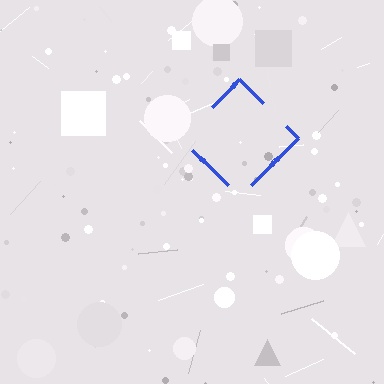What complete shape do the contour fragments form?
The contour fragments form a diamond.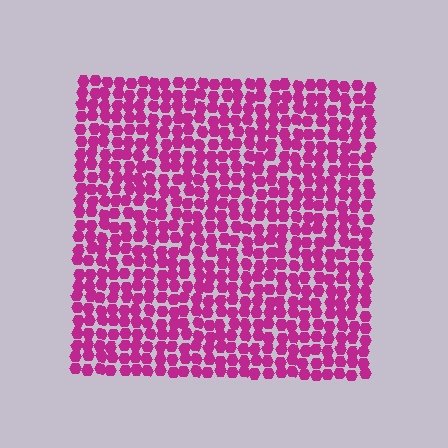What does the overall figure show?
The overall figure shows a square.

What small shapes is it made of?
It is made of small hexagons.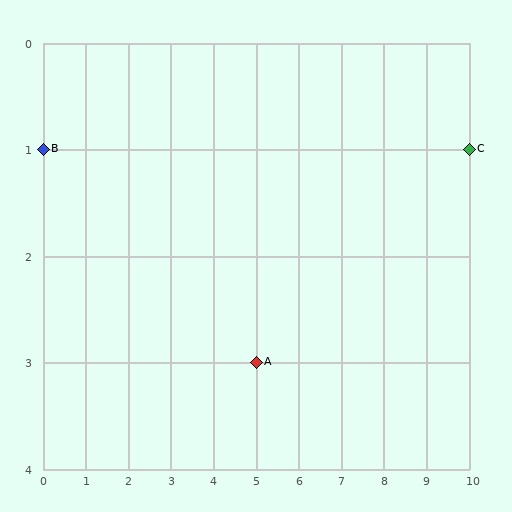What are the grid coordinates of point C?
Point C is at grid coordinates (10, 1).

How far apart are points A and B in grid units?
Points A and B are 5 columns and 2 rows apart (about 5.4 grid units diagonally).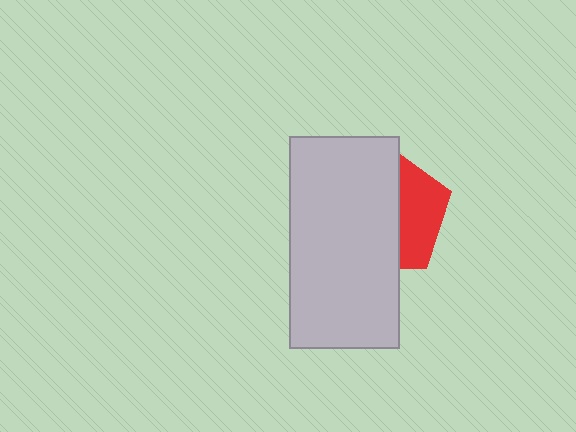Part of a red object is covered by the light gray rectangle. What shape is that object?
It is a pentagon.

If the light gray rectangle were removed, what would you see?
You would see the complete red pentagon.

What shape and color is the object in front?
The object in front is a light gray rectangle.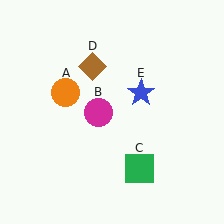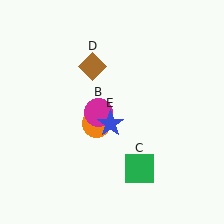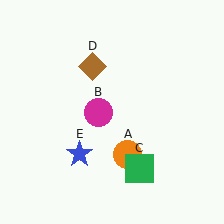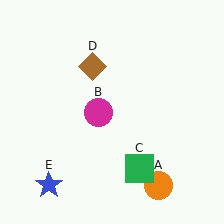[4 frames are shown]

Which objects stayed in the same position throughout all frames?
Magenta circle (object B) and green square (object C) and brown diamond (object D) remained stationary.